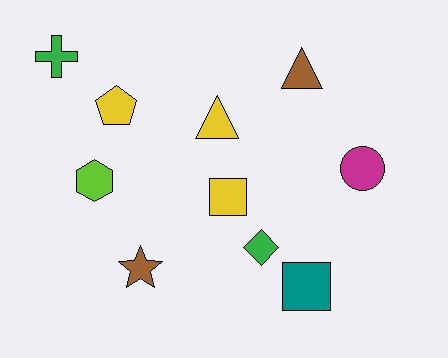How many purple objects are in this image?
There are no purple objects.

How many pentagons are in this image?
There is 1 pentagon.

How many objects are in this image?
There are 10 objects.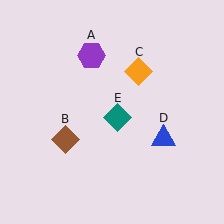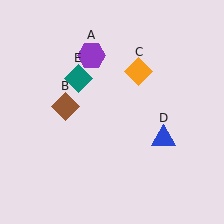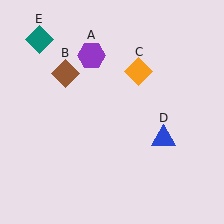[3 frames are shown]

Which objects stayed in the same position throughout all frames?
Purple hexagon (object A) and orange diamond (object C) and blue triangle (object D) remained stationary.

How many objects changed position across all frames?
2 objects changed position: brown diamond (object B), teal diamond (object E).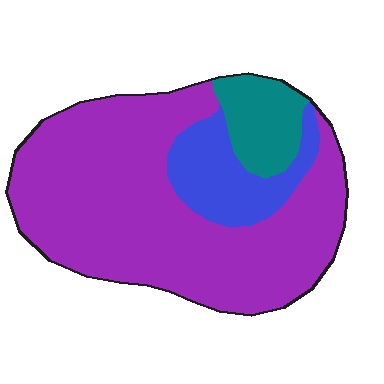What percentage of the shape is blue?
Blue takes up about one sixth (1/6) of the shape.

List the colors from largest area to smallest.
From largest to smallest: purple, blue, teal.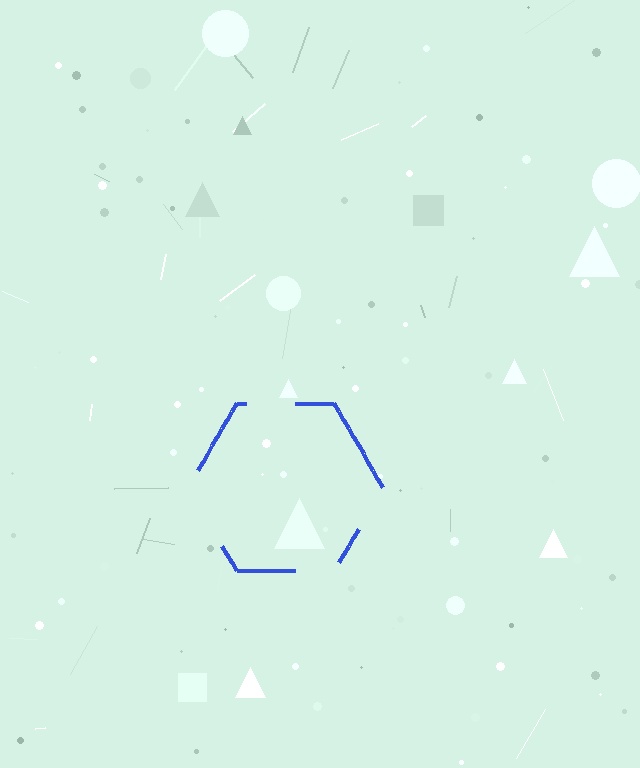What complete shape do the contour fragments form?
The contour fragments form a hexagon.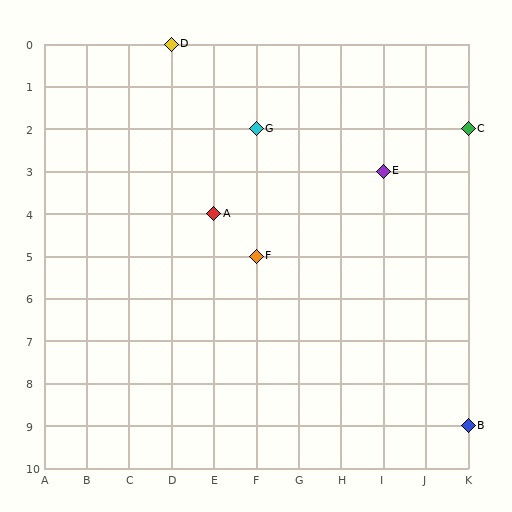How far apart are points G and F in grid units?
Points G and F are 3 rows apart.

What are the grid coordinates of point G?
Point G is at grid coordinates (F, 2).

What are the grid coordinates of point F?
Point F is at grid coordinates (F, 5).